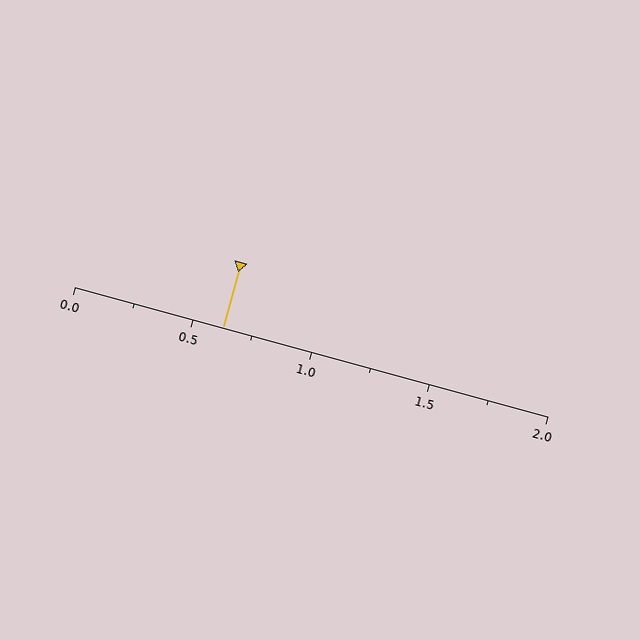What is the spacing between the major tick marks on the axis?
The major ticks are spaced 0.5 apart.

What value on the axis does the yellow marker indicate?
The marker indicates approximately 0.62.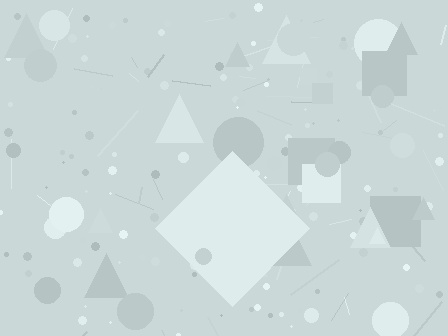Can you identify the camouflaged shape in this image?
The camouflaged shape is a diamond.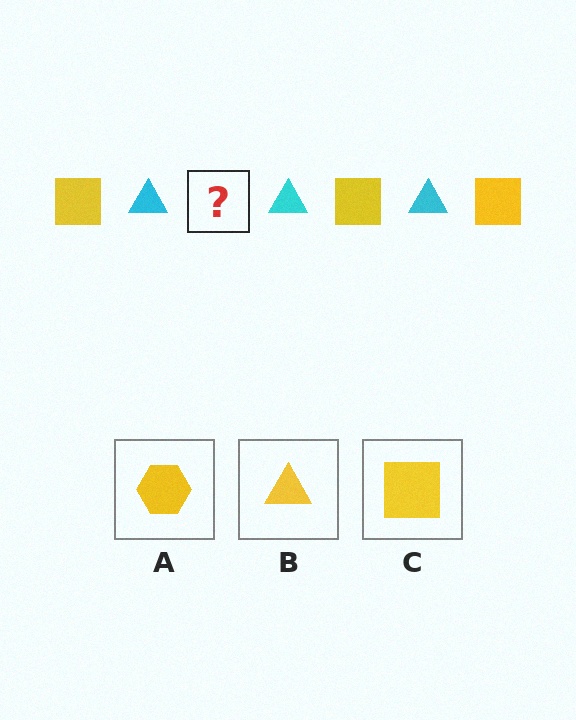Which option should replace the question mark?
Option C.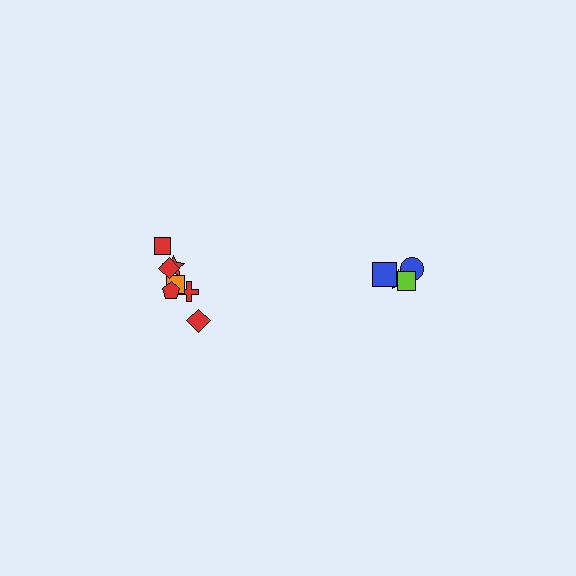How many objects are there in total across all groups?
There are 11 objects.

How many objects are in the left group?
There are 7 objects.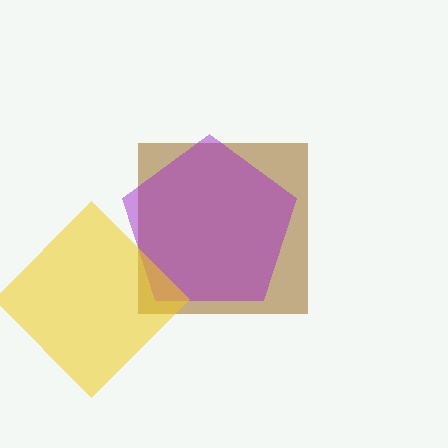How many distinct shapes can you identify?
There are 3 distinct shapes: a brown square, a purple pentagon, a yellow diamond.